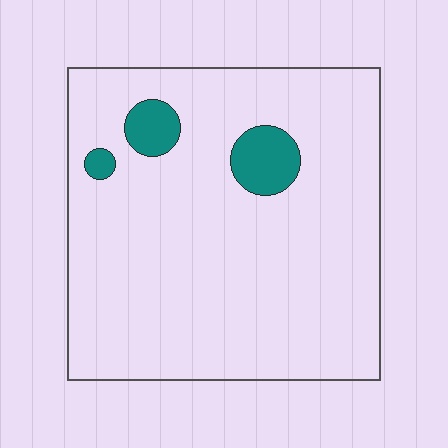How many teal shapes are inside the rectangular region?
3.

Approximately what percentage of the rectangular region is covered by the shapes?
Approximately 5%.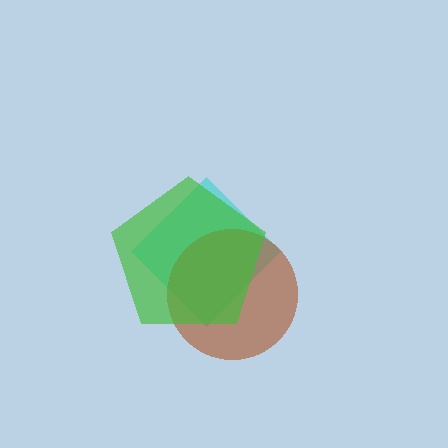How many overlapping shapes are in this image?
There are 3 overlapping shapes in the image.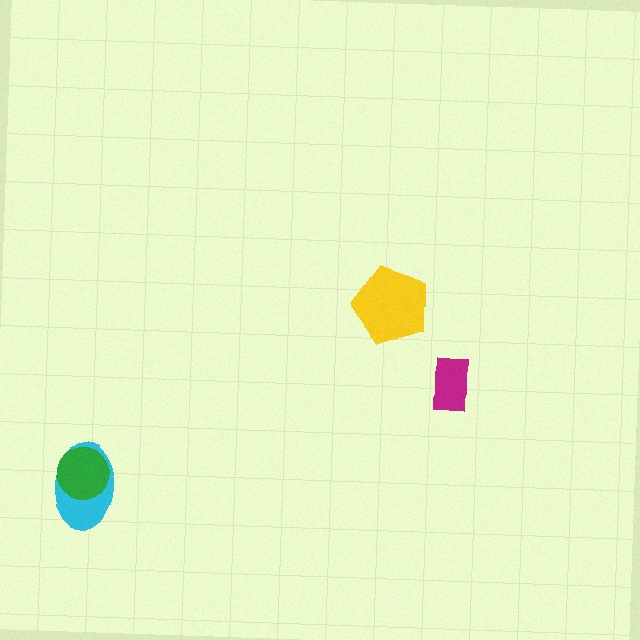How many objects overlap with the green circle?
1 object overlaps with the green circle.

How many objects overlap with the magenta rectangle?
0 objects overlap with the magenta rectangle.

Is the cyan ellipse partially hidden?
Yes, it is partially covered by another shape.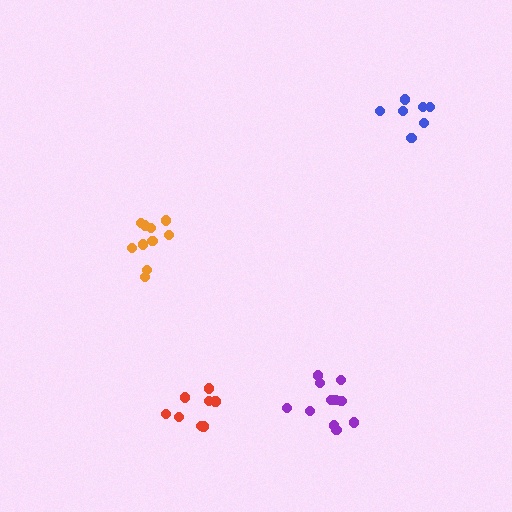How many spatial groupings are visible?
There are 4 spatial groupings.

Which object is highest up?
The blue cluster is topmost.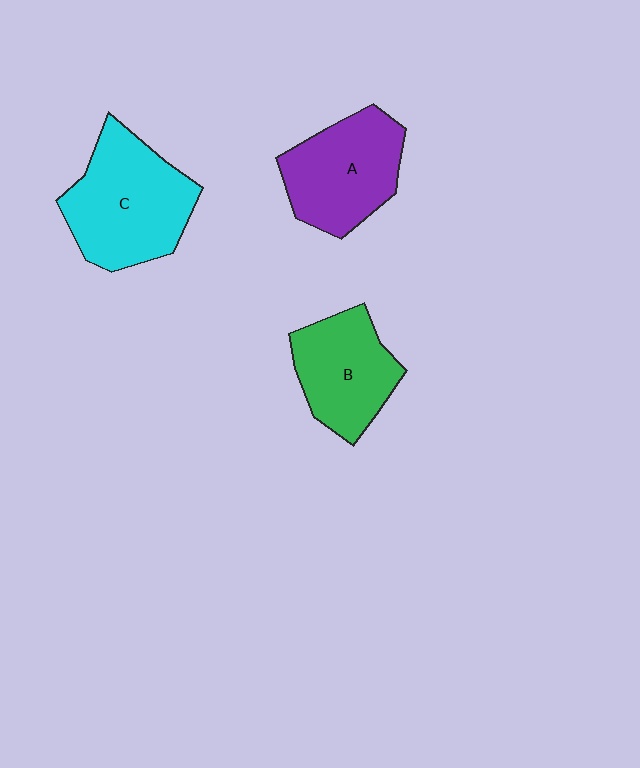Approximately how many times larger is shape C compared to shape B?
Approximately 1.3 times.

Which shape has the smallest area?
Shape B (green).